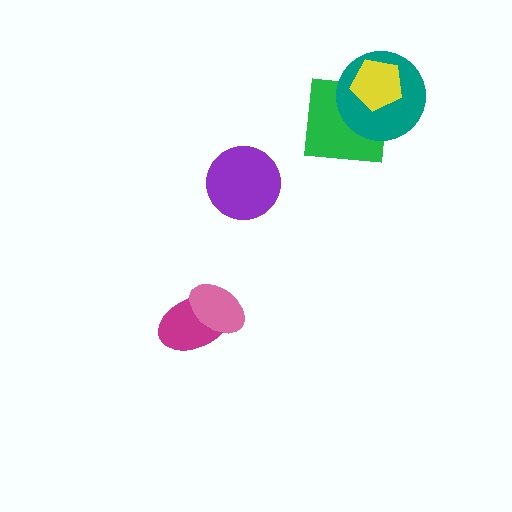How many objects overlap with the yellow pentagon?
2 objects overlap with the yellow pentagon.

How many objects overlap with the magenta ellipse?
1 object overlaps with the magenta ellipse.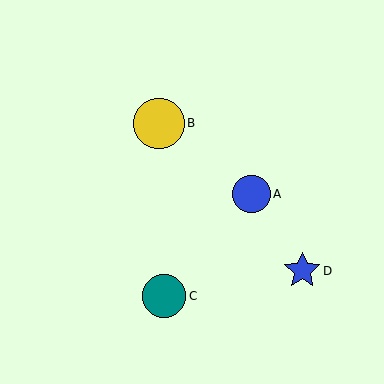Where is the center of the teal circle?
The center of the teal circle is at (164, 296).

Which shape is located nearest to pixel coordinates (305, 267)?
The blue star (labeled D) at (302, 271) is nearest to that location.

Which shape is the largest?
The yellow circle (labeled B) is the largest.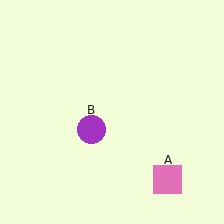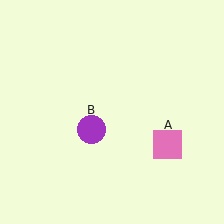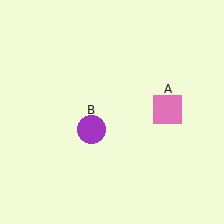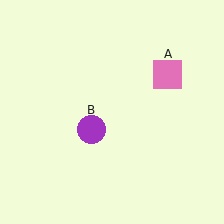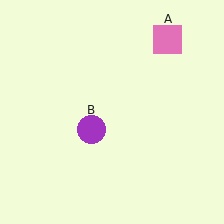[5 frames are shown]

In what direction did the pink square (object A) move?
The pink square (object A) moved up.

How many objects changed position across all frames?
1 object changed position: pink square (object A).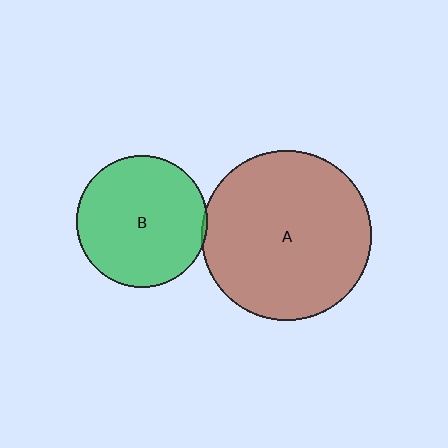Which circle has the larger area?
Circle A (brown).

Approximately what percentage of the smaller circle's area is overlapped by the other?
Approximately 5%.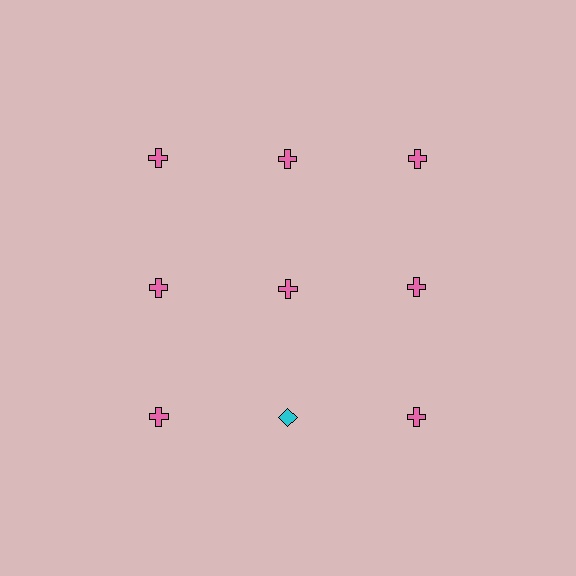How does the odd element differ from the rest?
It differs in both color (cyan instead of pink) and shape (diamond instead of cross).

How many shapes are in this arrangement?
There are 9 shapes arranged in a grid pattern.